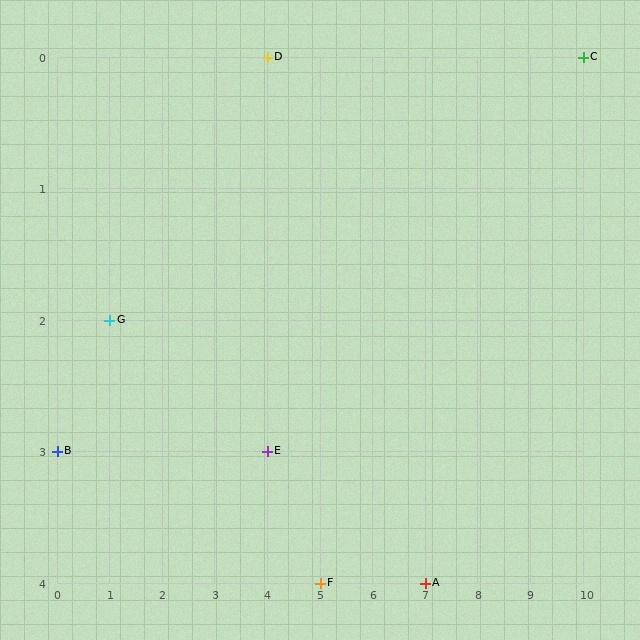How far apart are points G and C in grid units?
Points G and C are 9 columns and 2 rows apart (about 9.2 grid units diagonally).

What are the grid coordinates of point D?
Point D is at grid coordinates (4, 0).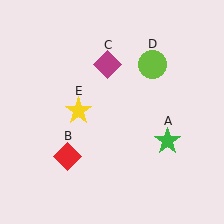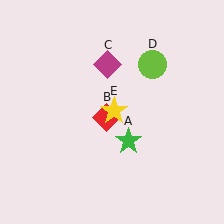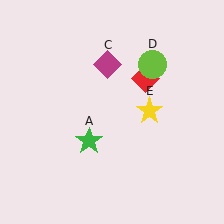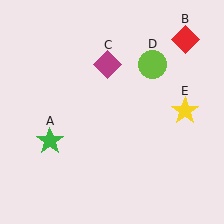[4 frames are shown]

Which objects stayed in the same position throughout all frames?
Magenta diamond (object C) and lime circle (object D) remained stationary.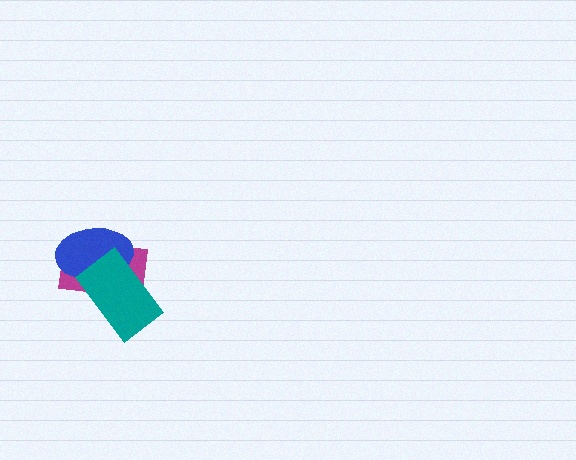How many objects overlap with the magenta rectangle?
2 objects overlap with the magenta rectangle.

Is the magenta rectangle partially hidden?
Yes, it is partially covered by another shape.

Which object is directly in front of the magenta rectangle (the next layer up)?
The blue ellipse is directly in front of the magenta rectangle.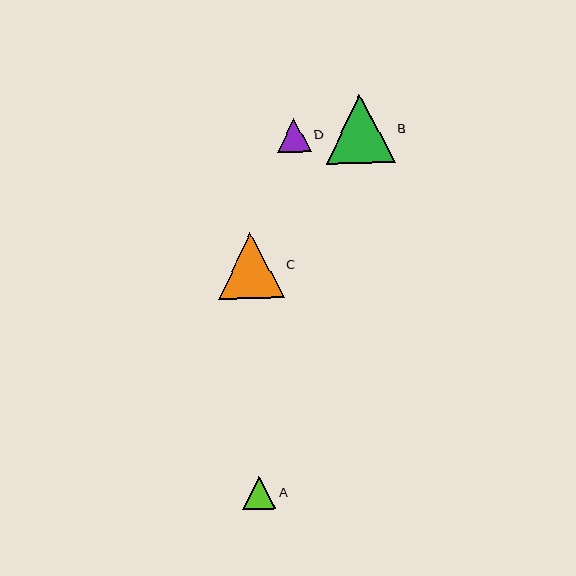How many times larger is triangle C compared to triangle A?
Triangle C is approximately 2.0 times the size of triangle A.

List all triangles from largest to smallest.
From largest to smallest: B, C, D, A.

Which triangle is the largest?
Triangle B is the largest with a size of approximately 69 pixels.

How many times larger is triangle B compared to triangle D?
Triangle B is approximately 2.0 times the size of triangle D.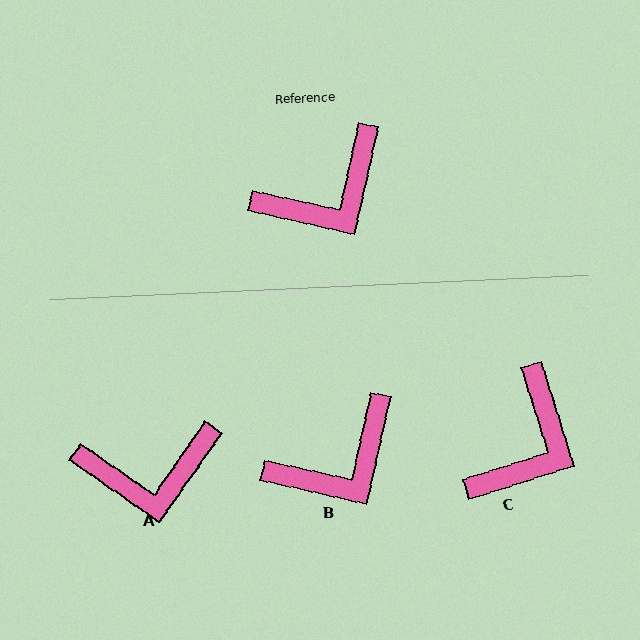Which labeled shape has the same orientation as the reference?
B.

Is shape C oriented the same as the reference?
No, it is off by about 30 degrees.